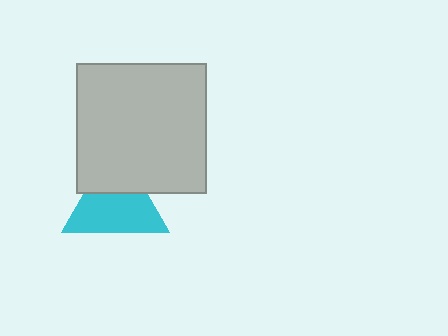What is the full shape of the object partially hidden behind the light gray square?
The partially hidden object is a cyan triangle.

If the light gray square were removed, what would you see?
You would see the complete cyan triangle.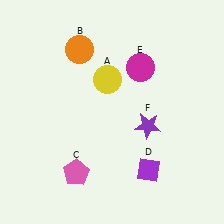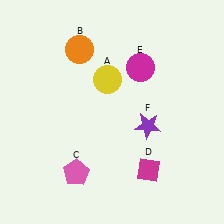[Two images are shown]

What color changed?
The diamond (D) changed from purple in Image 1 to magenta in Image 2.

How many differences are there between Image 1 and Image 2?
There is 1 difference between the two images.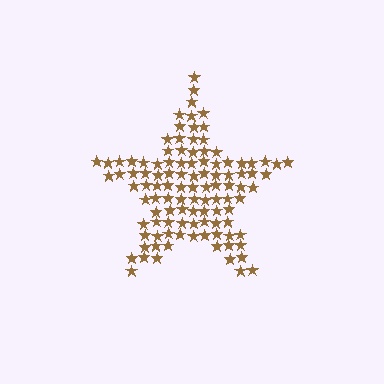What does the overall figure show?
The overall figure shows a star.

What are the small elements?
The small elements are stars.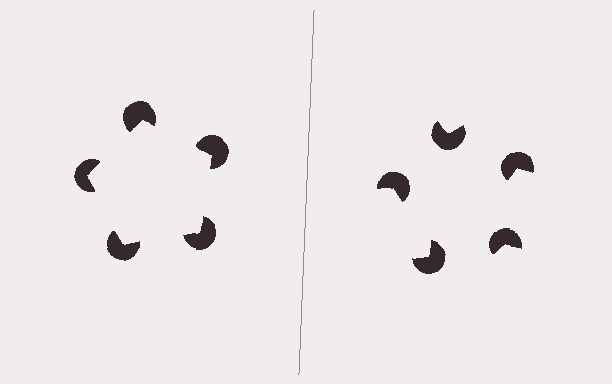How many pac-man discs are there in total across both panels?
10 — 5 on each side.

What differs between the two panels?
The pac-man discs are positioned identically on both sides; only the wedge orientations differ. On the left they align to a pentagon; on the right they are misaligned.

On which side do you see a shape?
An illusory pentagon appears on the left side. On the right side the wedge cuts are rotated, so no coherent shape forms.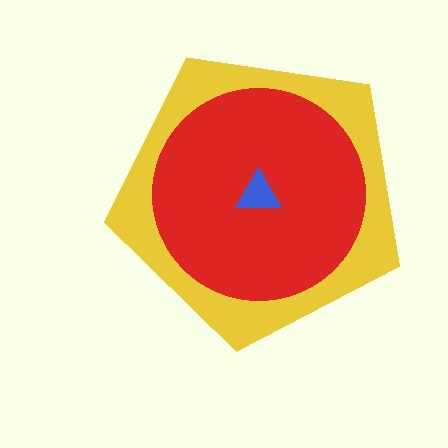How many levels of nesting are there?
3.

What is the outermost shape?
The yellow pentagon.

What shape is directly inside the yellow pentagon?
The red circle.